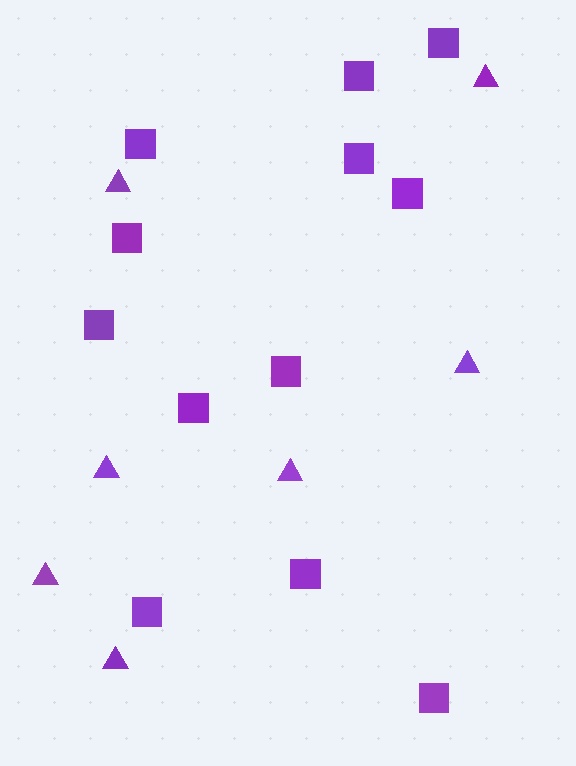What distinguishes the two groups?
There are 2 groups: one group of triangles (7) and one group of squares (12).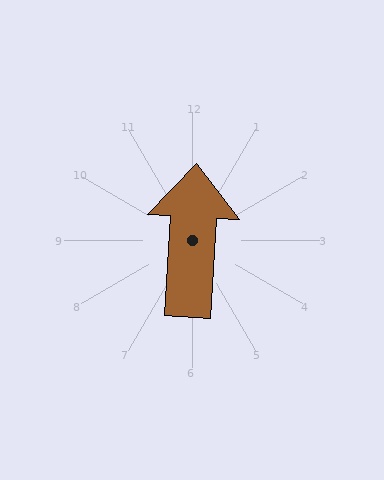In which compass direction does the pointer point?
North.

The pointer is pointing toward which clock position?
Roughly 12 o'clock.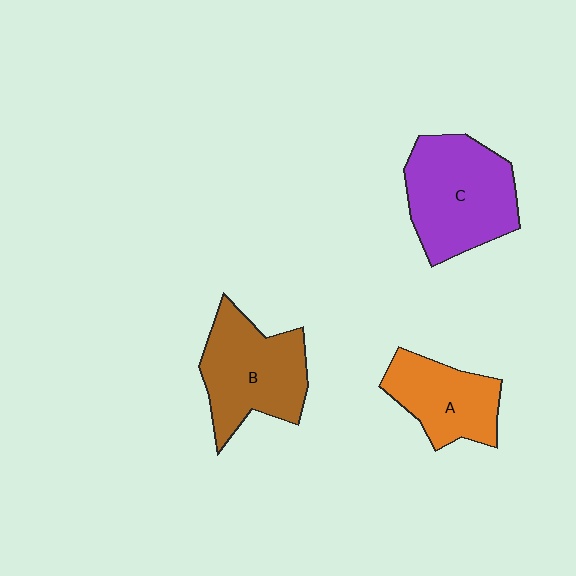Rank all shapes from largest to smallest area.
From largest to smallest: C (purple), B (brown), A (orange).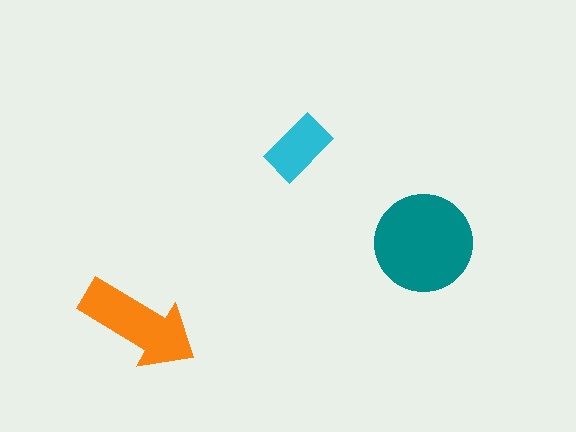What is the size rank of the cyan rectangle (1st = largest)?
3rd.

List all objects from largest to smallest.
The teal circle, the orange arrow, the cyan rectangle.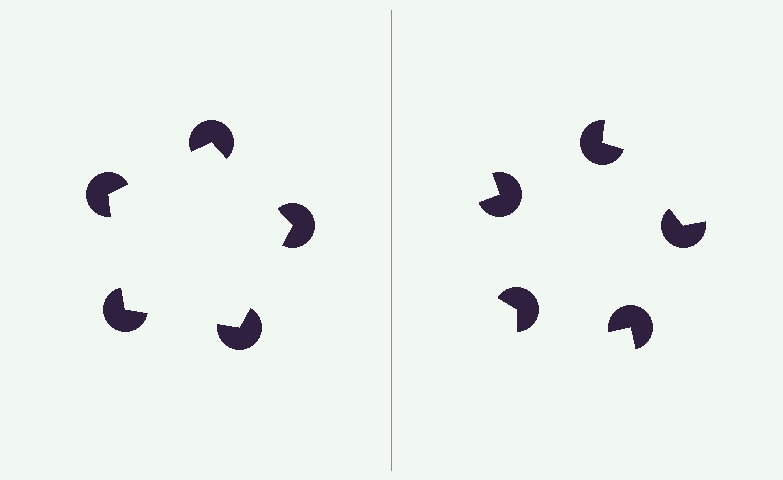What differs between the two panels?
The pac-man discs are positioned identically on both sides; only the wedge orientations differ. On the left they align to a pentagon; on the right they are misaligned.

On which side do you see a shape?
An illusory pentagon appears on the left side. On the right side the wedge cuts are rotated, so no coherent shape forms.